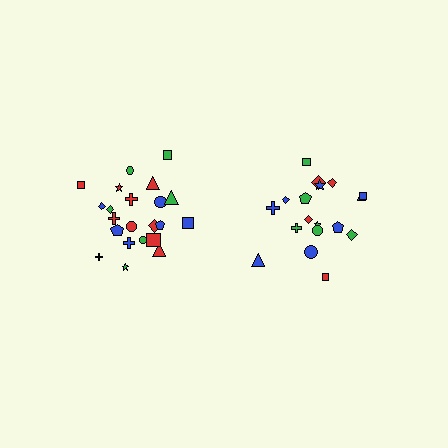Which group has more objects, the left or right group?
The left group.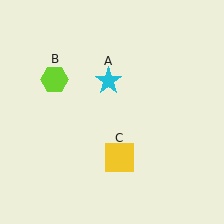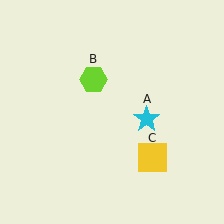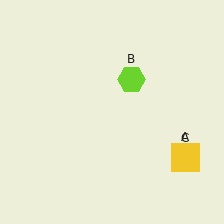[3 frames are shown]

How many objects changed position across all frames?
3 objects changed position: cyan star (object A), lime hexagon (object B), yellow square (object C).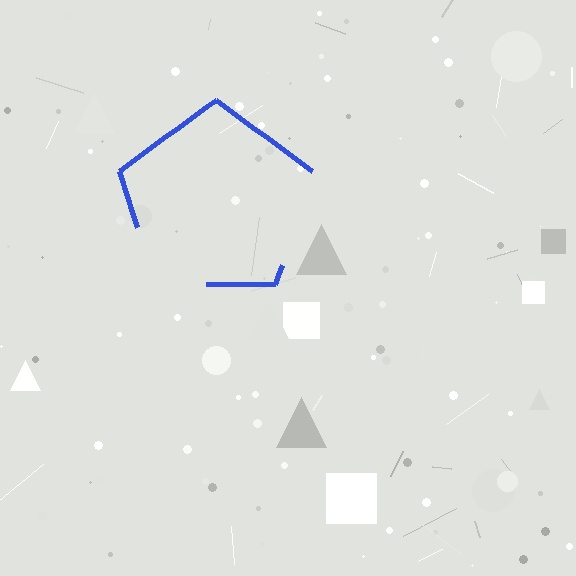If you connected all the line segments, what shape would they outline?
They would outline a pentagon.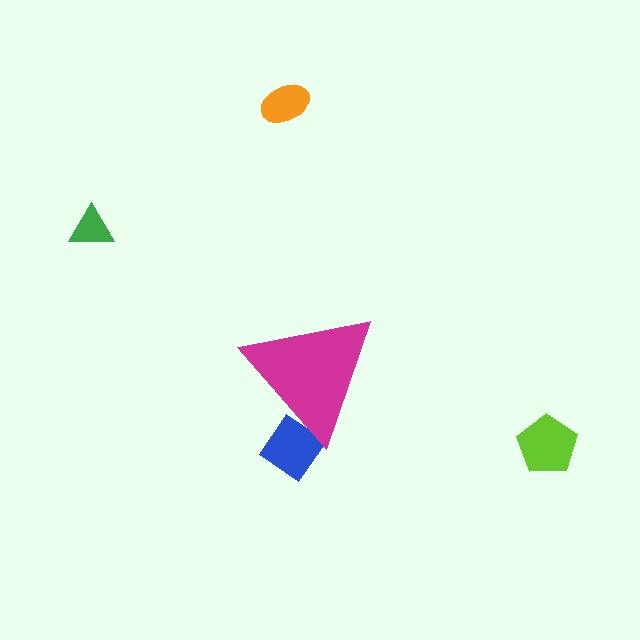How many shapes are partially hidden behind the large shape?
1 shape is partially hidden.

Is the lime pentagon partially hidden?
No, the lime pentagon is fully visible.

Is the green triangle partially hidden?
No, the green triangle is fully visible.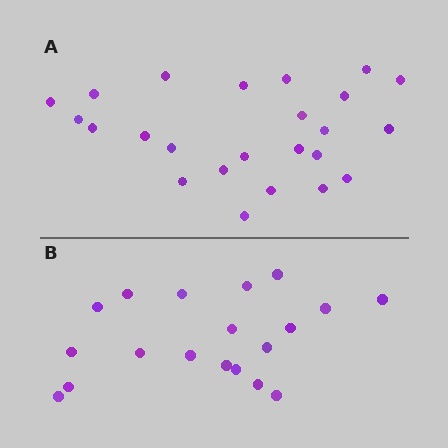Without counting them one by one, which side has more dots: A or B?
Region A (the top region) has more dots.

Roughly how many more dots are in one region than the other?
Region A has about 5 more dots than region B.